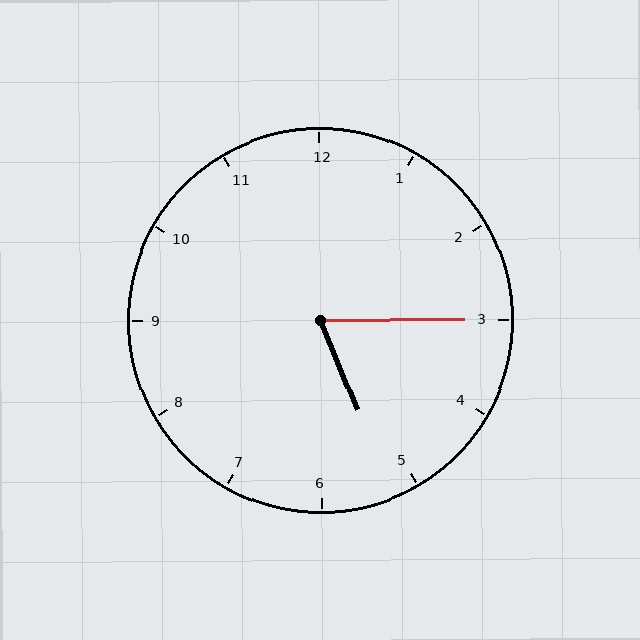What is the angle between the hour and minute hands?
Approximately 68 degrees.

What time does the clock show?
5:15.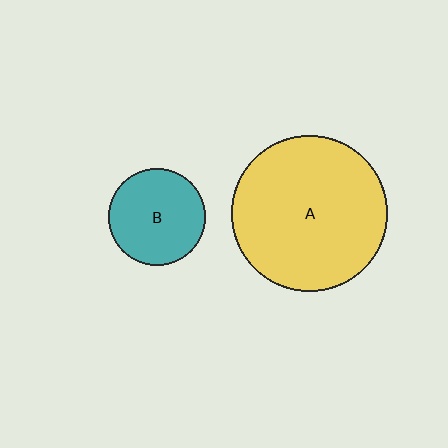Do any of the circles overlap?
No, none of the circles overlap.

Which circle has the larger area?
Circle A (yellow).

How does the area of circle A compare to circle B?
Approximately 2.6 times.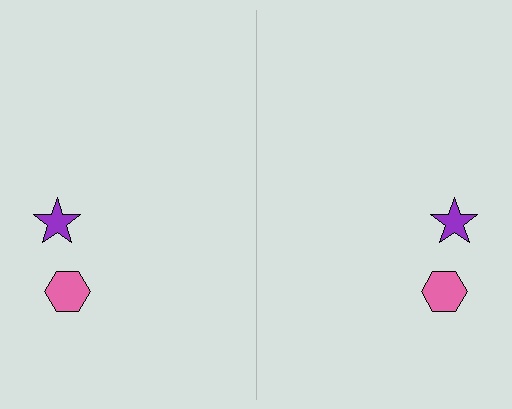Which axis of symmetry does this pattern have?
The pattern has a vertical axis of symmetry running through the center of the image.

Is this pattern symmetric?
Yes, this pattern has bilateral (reflection) symmetry.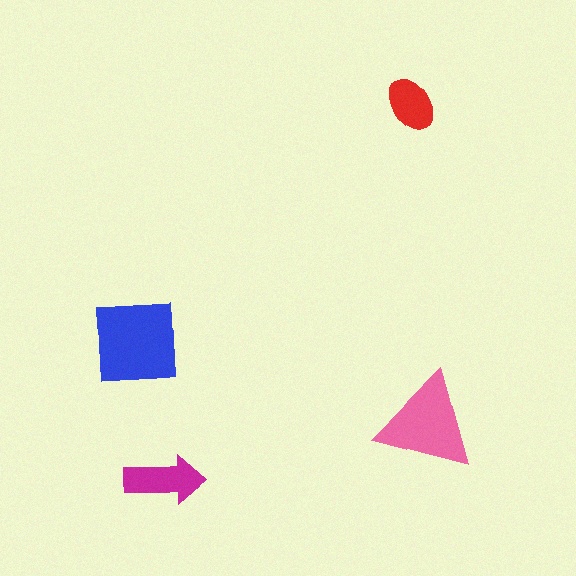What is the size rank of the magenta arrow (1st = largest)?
3rd.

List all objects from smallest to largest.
The red ellipse, the magenta arrow, the pink triangle, the blue square.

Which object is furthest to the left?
The blue square is leftmost.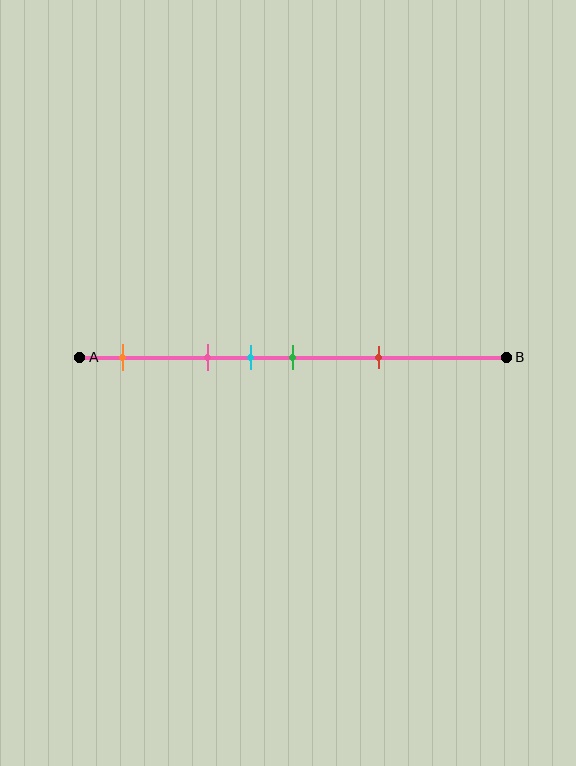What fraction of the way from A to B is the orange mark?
The orange mark is approximately 10% (0.1) of the way from A to B.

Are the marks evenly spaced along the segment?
No, the marks are not evenly spaced.